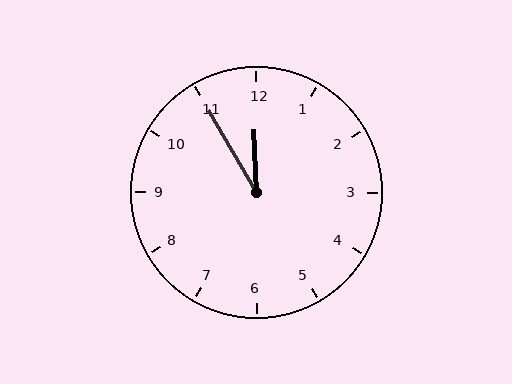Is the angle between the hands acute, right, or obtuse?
It is acute.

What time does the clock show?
11:55.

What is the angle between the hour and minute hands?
Approximately 28 degrees.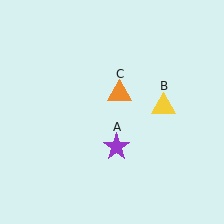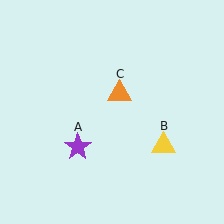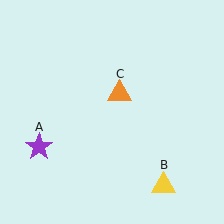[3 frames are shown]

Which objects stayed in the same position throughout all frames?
Orange triangle (object C) remained stationary.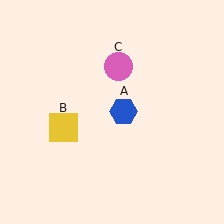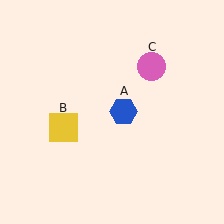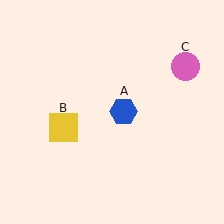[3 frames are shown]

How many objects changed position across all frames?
1 object changed position: pink circle (object C).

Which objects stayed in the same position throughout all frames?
Blue hexagon (object A) and yellow square (object B) remained stationary.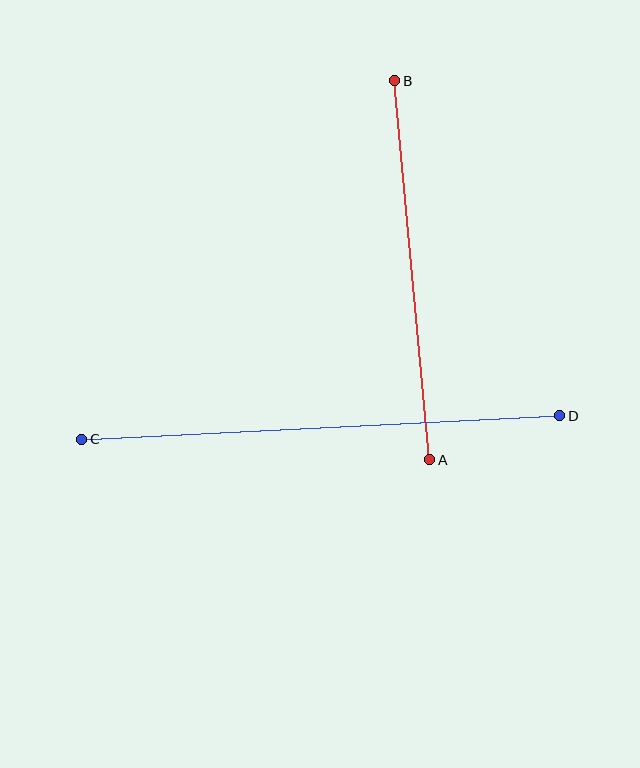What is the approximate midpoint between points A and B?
The midpoint is at approximately (412, 270) pixels.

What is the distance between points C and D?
The distance is approximately 478 pixels.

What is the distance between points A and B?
The distance is approximately 381 pixels.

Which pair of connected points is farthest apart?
Points C and D are farthest apart.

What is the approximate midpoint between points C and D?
The midpoint is at approximately (321, 427) pixels.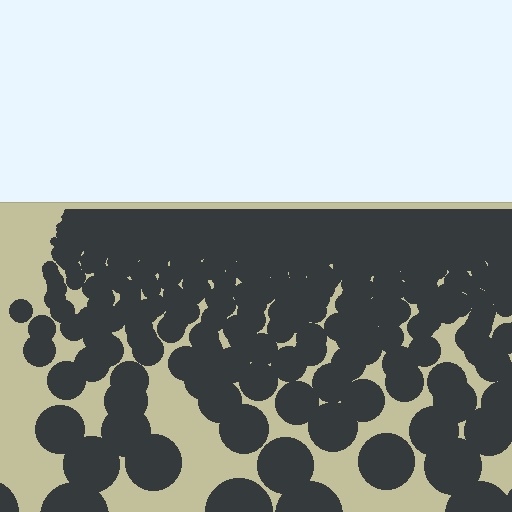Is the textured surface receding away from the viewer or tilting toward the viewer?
The surface is receding away from the viewer. Texture elements get smaller and denser toward the top.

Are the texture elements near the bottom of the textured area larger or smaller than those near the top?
Larger. Near the bottom, elements are closer to the viewer and appear at a bigger on-screen size.